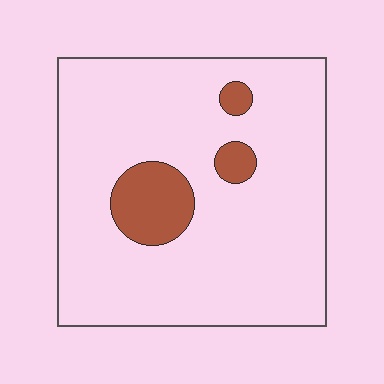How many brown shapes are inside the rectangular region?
3.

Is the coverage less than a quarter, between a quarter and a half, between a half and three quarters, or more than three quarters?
Less than a quarter.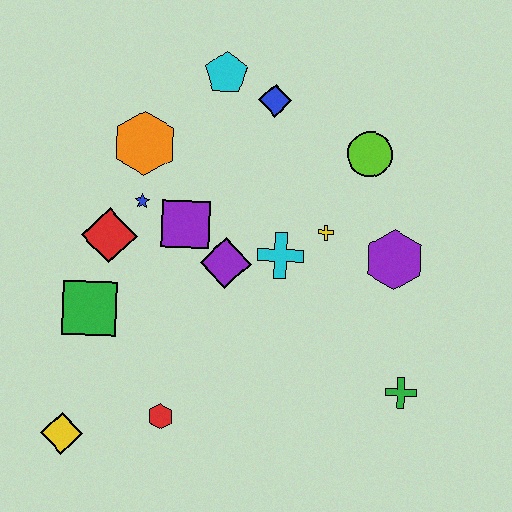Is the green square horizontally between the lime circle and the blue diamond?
No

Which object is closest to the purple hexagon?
The yellow cross is closest to the purple hexagon.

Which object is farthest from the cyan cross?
The yellow diamond is farthest from the cyan cross.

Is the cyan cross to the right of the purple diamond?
Yes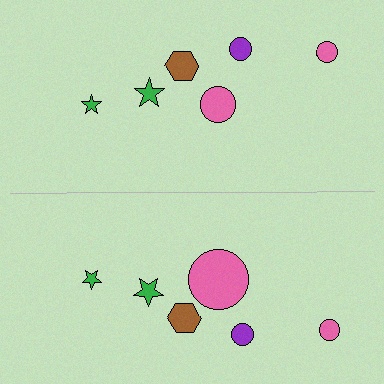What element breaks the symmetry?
The pink circle on the bottom side has a different size than its mirror counterpart.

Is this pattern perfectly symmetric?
No, the pattern is not perfectly symmetric. The pink circle on the bottom side has a different size than its mirror counterpart.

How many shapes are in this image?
There are 12 shapes in this image.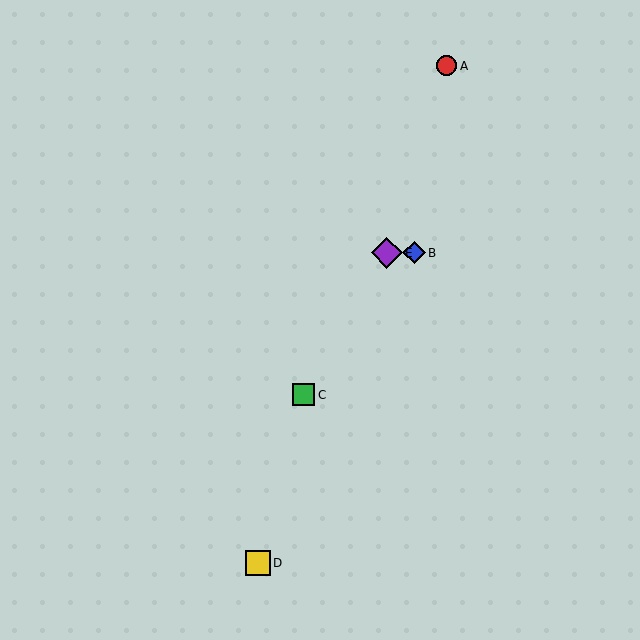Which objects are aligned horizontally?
Objects B, E are aligned horizontally.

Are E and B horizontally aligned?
Yes, both are at y≈253.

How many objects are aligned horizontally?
2 objects (B, E) are aligned horizontally.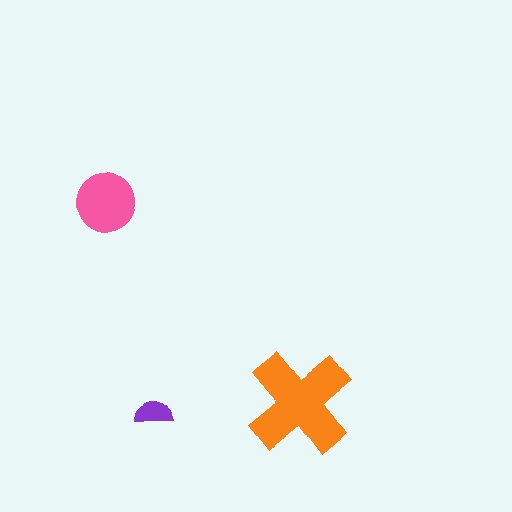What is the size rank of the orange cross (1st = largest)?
1st.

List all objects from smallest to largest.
The purple semicircle, the pink circle, the orange cross.